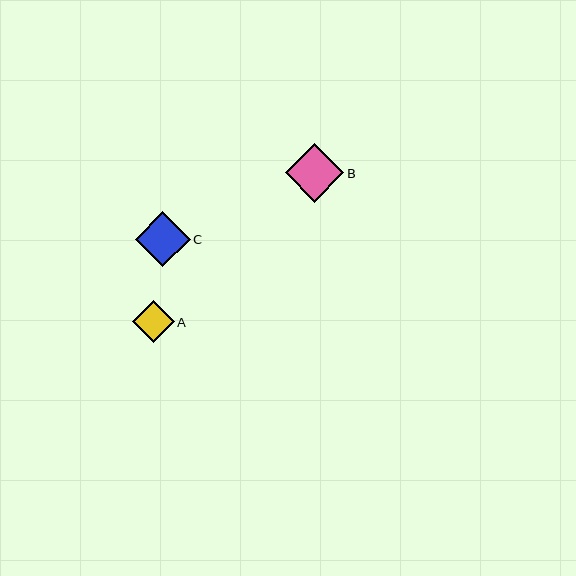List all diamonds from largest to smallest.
From largest to smallest: B, C, A.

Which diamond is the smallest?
Diamond A is the smallest with a size of approximately 42 pixels.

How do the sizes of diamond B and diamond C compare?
Diamond B and diamond C are approximately the same size.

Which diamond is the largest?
Diamond B is the largest with a size of approximately 58 pixels.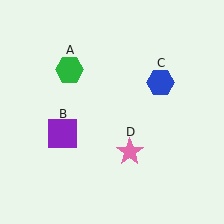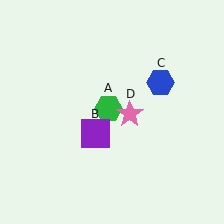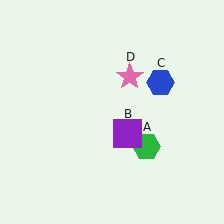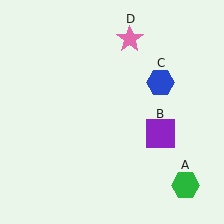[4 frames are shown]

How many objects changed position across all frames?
3 objects changed position: green hexagon (object A), purple square (object B), pink star (object D).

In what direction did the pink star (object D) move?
The pink star (object D) moved up.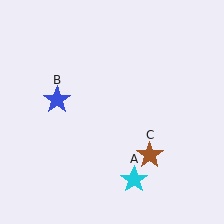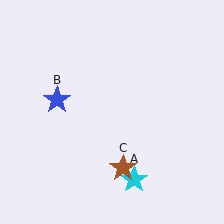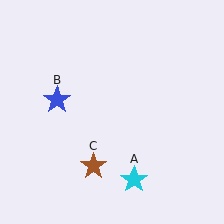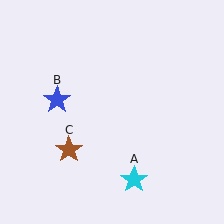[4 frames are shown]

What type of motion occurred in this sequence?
The brown star (object C) rotated clockwise around the center of the scene.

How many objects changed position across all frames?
1 object changed position: brown star (object C).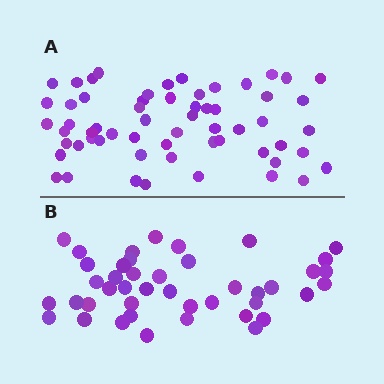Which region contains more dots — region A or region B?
Region A (the top region) has more dots.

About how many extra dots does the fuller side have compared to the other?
Region A has approximately 15 more dots than region B.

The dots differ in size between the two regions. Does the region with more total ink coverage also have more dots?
No. Region B has more total ink coverage because its dots are larger, but region A actually contains more individual dots. Total area can be misleading — the number of items is what matters here.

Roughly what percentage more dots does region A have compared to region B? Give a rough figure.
About 40% more.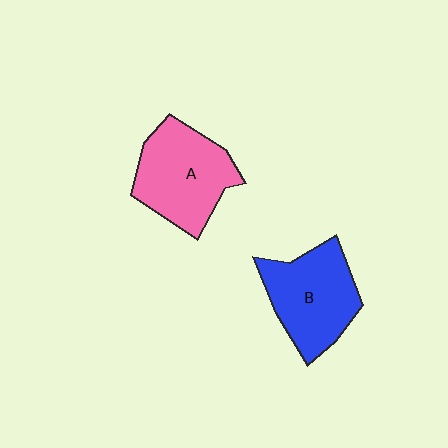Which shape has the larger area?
Shape A (pink).